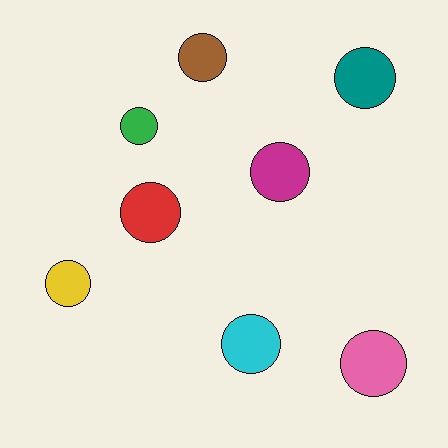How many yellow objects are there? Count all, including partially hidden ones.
There is 1 yellow object.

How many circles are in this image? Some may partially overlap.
There are 8 circles.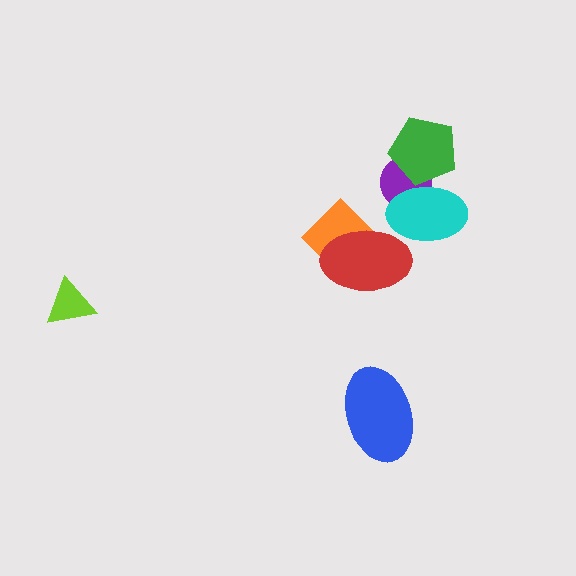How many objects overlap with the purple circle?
2 objects overlap with the purple circle.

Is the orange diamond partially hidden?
Yes, it is partially covered by another shape.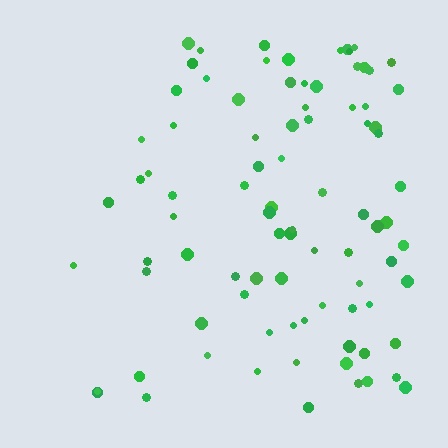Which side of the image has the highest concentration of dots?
The right.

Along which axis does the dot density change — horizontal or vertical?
Horizontal.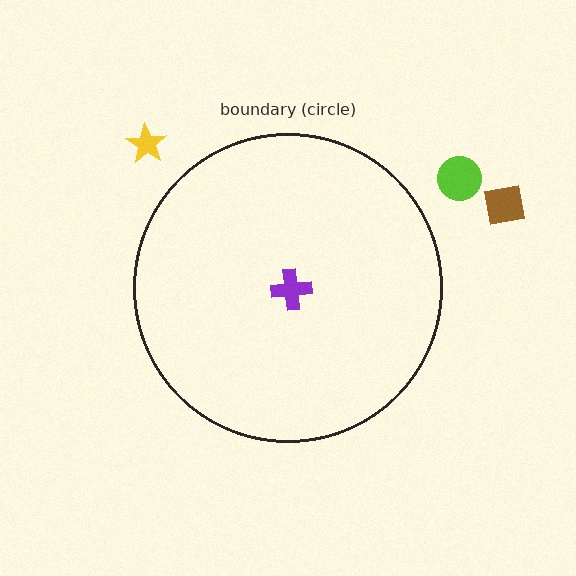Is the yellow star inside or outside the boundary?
Outside.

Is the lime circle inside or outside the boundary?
Outside.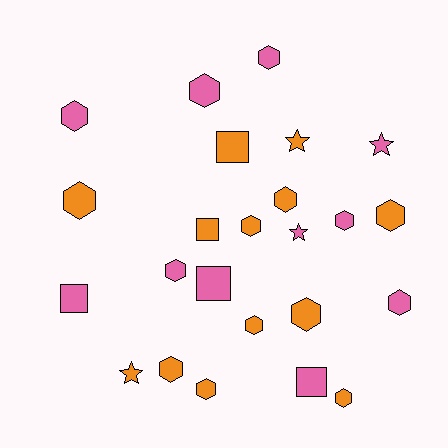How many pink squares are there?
There are 3 pink squares.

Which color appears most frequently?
Orange, with 13 objects.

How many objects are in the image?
There are 24 objects.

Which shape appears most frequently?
Hexagon, with 15 objects.